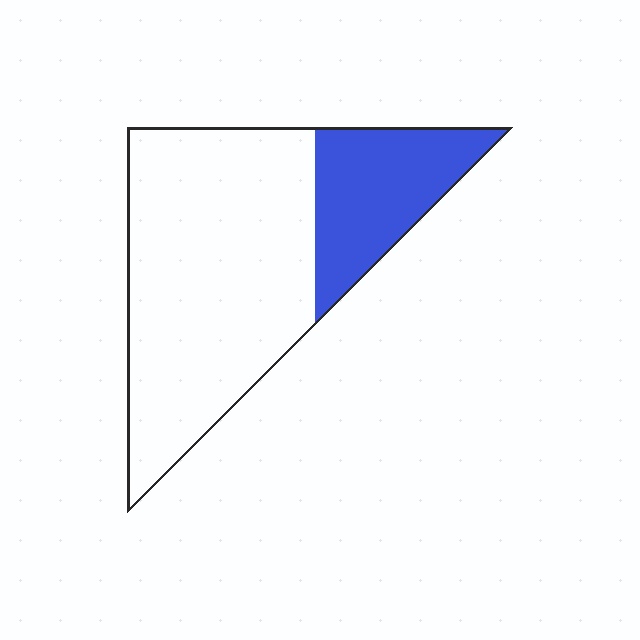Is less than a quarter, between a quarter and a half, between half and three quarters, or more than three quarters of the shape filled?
Between a quarter and a half.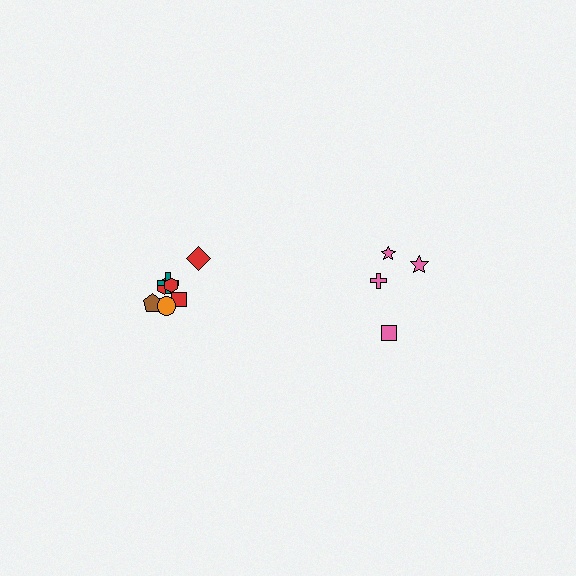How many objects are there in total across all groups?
There are 11 objects.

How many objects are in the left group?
There are 7 objects.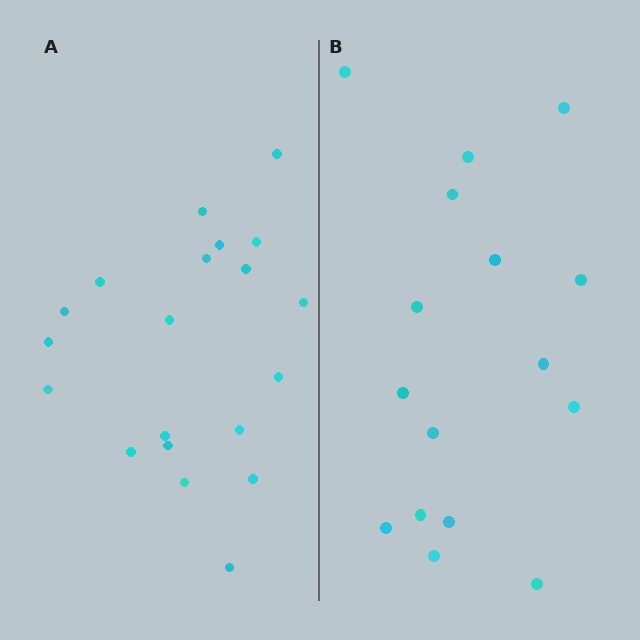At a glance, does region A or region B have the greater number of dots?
Region A (the left region) has more dots.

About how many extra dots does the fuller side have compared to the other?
Region A has about 4 more dots than region B.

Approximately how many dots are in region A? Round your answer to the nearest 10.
About 20 dots.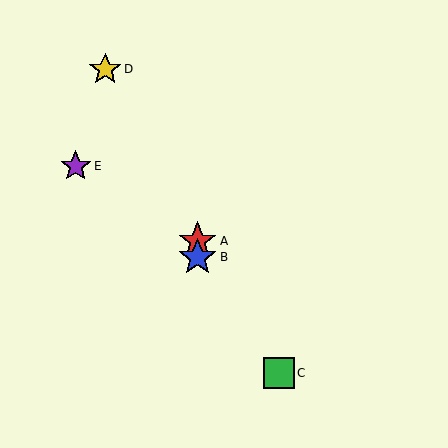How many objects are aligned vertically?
2 objects (A, B) are aligned vertically.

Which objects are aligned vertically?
Objects A, B are aligned vertically.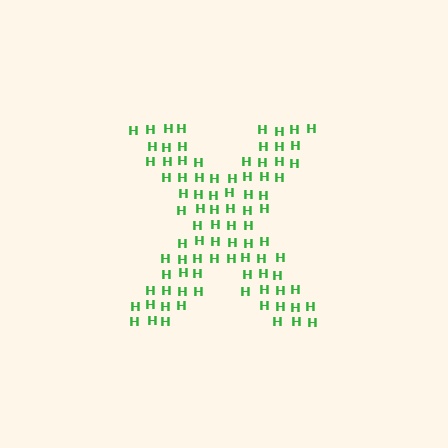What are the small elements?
The small elements are letter H's.